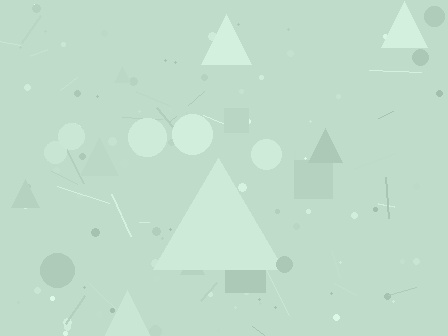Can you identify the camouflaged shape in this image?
The camouflaged shape is a triangle.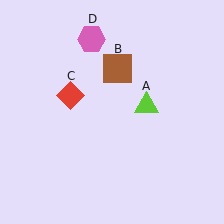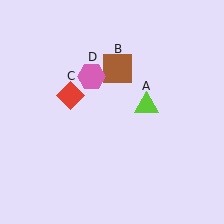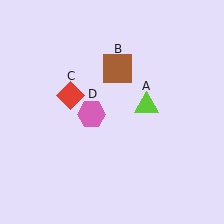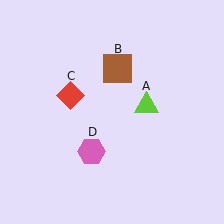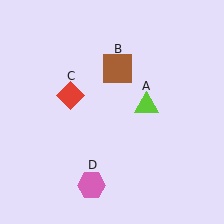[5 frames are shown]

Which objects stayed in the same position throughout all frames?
Lime triangle (object A) and brown square (object B) and red diamond (object C) remained stationary.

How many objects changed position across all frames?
1 object changed position: pink hexagon (object D).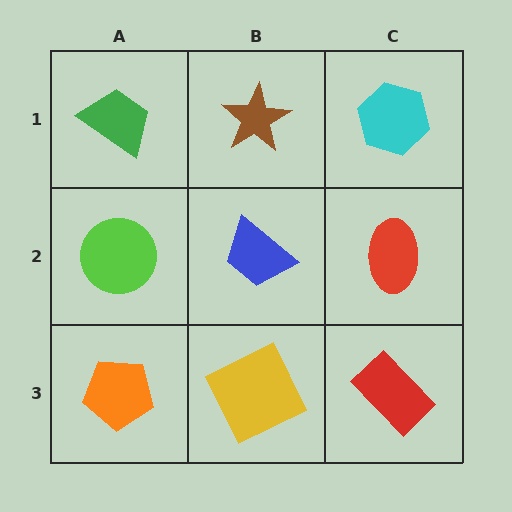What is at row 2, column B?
A blue trapezoid.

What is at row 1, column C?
A cyan hexagon.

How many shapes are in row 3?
3 shapes.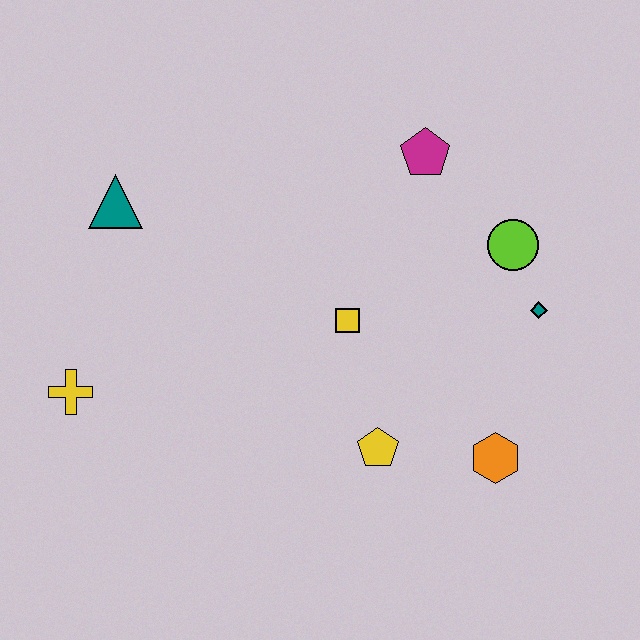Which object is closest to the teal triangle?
The yellow cross is closest to the teal triangle.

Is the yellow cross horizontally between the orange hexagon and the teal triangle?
No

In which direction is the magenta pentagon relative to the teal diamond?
The magenta pentagon is above the teal diamond.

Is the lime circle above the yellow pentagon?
Yes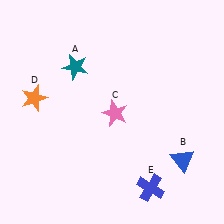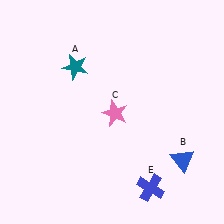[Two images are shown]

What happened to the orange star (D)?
The orange star (D) was removed in Image 2. It was in the top-left area of Image 1.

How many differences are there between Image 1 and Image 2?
There is 1 difference between the two images.